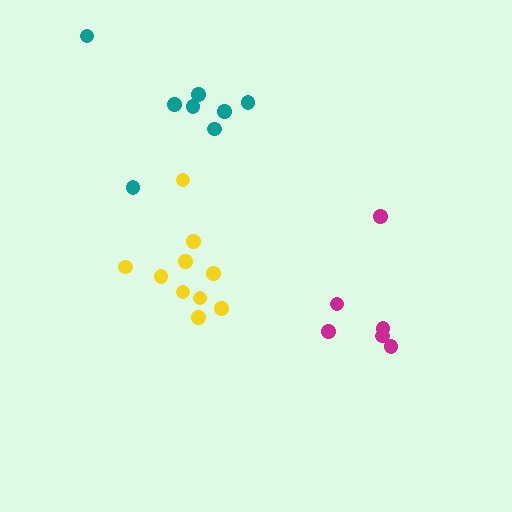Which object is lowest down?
The magenta cluster is bottommost.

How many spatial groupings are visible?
There are 3 spatial groupings.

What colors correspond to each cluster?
The clusters are colored: yellow, teal, magenta.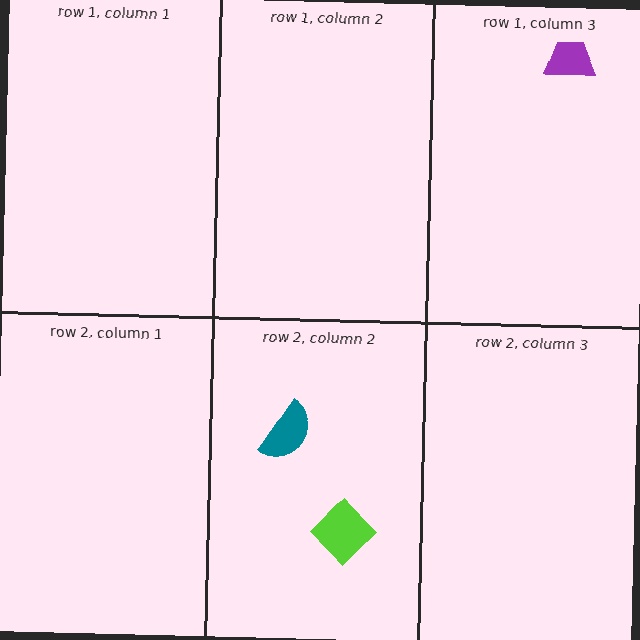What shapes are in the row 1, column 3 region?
The purple trapezoid.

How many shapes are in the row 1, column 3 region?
1.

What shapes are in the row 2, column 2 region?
The lime diamond, the teal semicircle.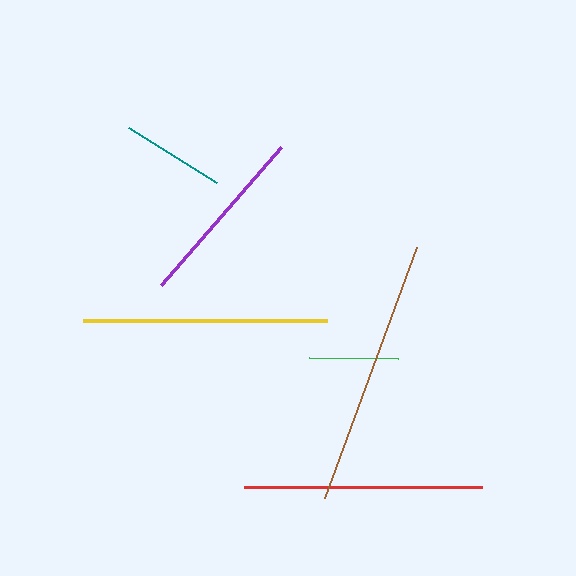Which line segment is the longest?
The brown line is the longest at approximately 267 pixels.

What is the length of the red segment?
The red segment is approximately 239 pixels long.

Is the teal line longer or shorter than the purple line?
The purple line is longer than the teal line.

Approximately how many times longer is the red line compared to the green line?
The red line is approximately 2.7 times the length of the green line.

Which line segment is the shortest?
The green line is the shortest at approximately 89 pixels.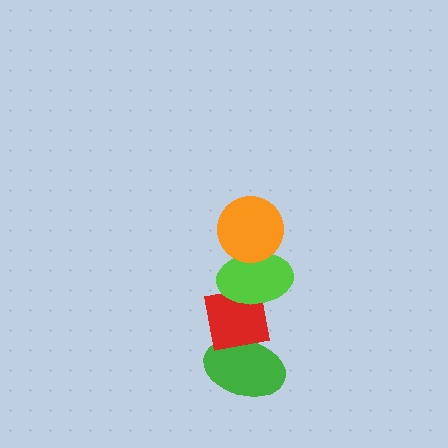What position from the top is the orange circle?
The orange circle is 1st from the top.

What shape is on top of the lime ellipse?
The orange circle is on top of the lime ellipse.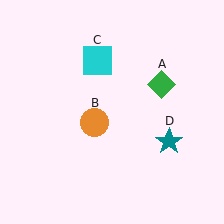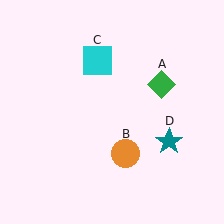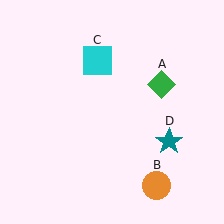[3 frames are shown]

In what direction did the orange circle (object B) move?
The orange circle (object B) moved down and to the right.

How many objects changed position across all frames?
1 object changed position: orange circle (object B).